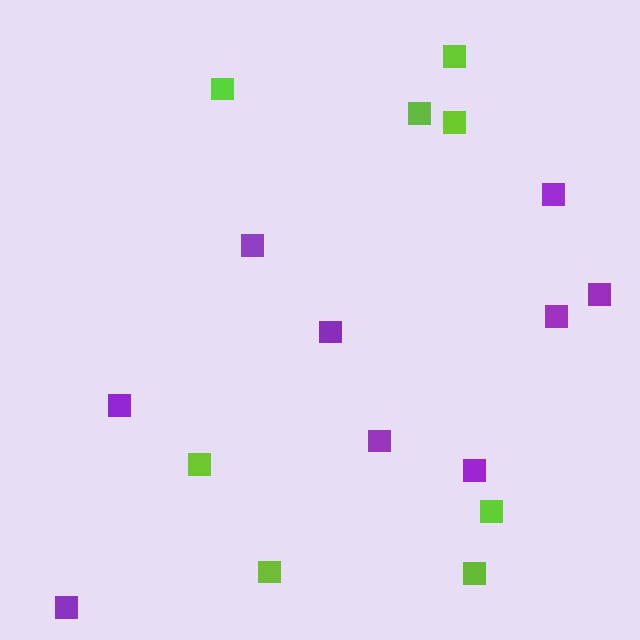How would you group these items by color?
There are 2 groups: one group of purple squares (9) and one group of lime squares (8).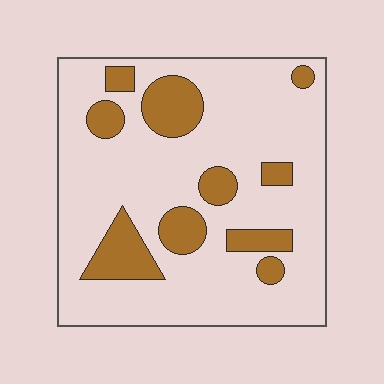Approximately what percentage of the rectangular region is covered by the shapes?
Approximately 20%.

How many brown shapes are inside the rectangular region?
10.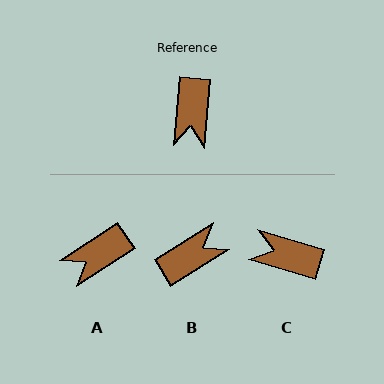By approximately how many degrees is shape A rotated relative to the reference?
Approximately 52 degrees clockwise.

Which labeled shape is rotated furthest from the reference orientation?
B, about 127 degrees away.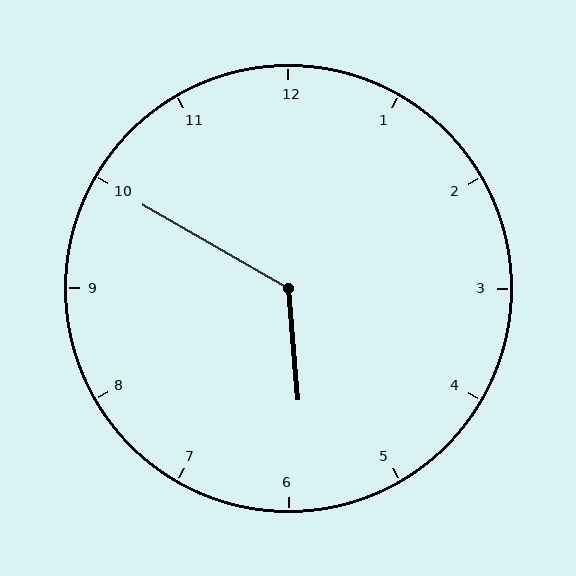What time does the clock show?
5:50.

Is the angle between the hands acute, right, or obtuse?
It is obtuse.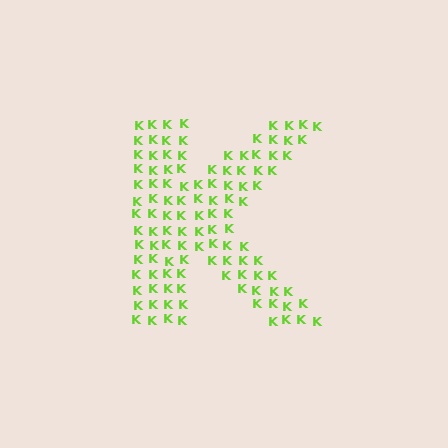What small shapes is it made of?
It is made of small letter K's.